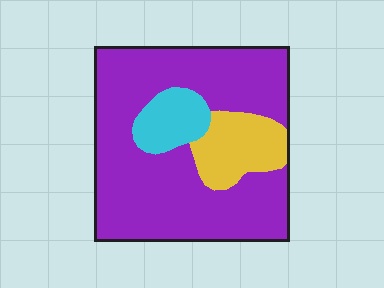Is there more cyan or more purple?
Purple.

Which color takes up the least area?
Cyan, at roughly 10%.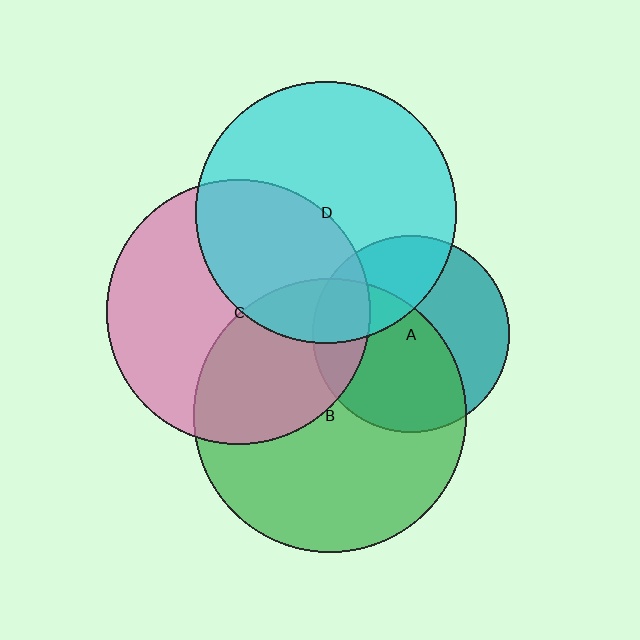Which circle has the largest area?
Circle B (green).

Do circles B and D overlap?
Yes.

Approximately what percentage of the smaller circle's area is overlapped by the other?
Approximately 15%.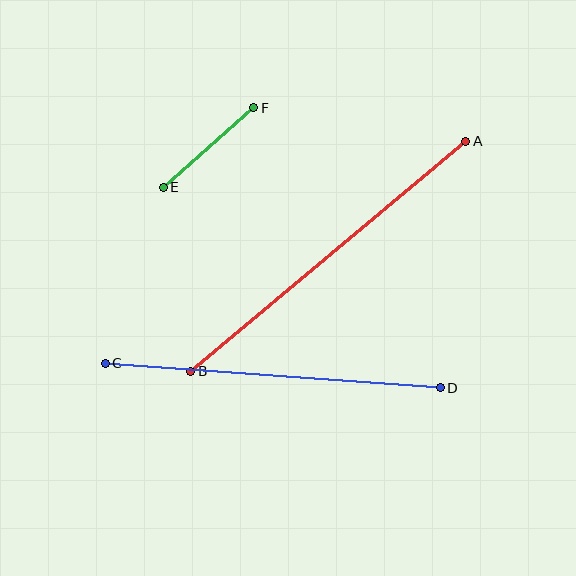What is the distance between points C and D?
The distance is approximately 336 pixels.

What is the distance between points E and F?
The distance is approximately 120 pixels.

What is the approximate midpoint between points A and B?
The midpoint is at approximately (328, 256) pixels.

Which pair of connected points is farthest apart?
Points A and B are farthest apart.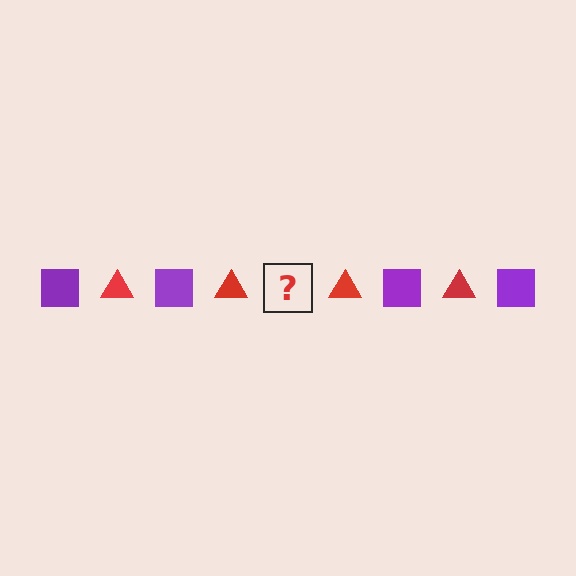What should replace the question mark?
The question mark should be replaced with a purple square.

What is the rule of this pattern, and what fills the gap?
The rule is that the pattern alternates between purple square and red triangle. The gap should be filled with a purple square.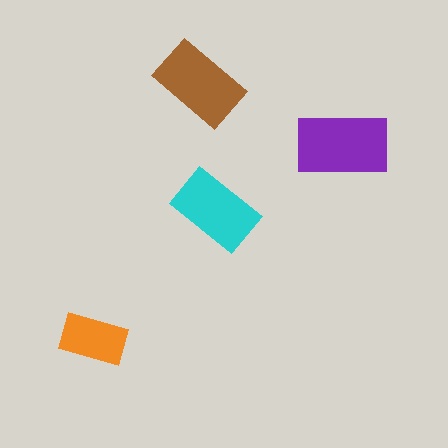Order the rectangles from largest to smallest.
the purple one, the brown one, the cyan one, the orange one.